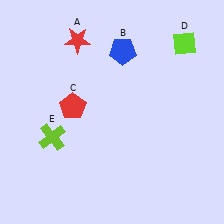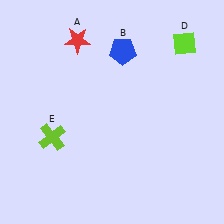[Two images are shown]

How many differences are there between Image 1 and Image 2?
There is 1 difference between the two images.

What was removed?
The red pentagon (C) was removed in Image 2.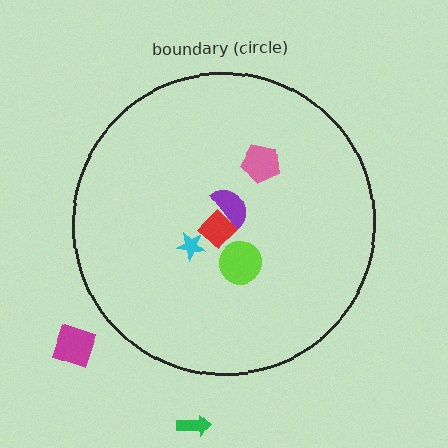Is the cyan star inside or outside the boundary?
Inside.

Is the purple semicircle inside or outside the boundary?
Inside.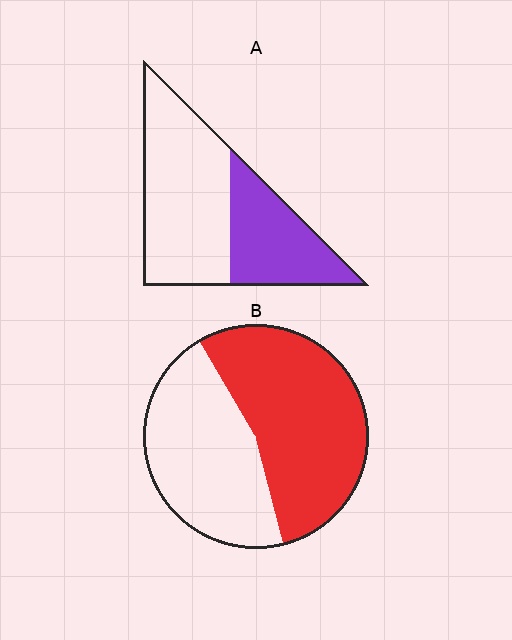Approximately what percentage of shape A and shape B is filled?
A is approximately 40% and B is approximately 55%.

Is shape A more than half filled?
No.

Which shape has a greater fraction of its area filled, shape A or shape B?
Shape B.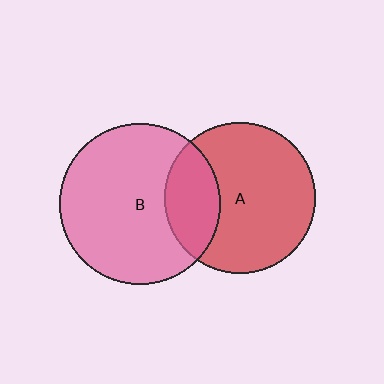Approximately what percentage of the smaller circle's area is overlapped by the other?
Approximately 25%.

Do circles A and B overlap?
Yes.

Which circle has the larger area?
Circle B (pink).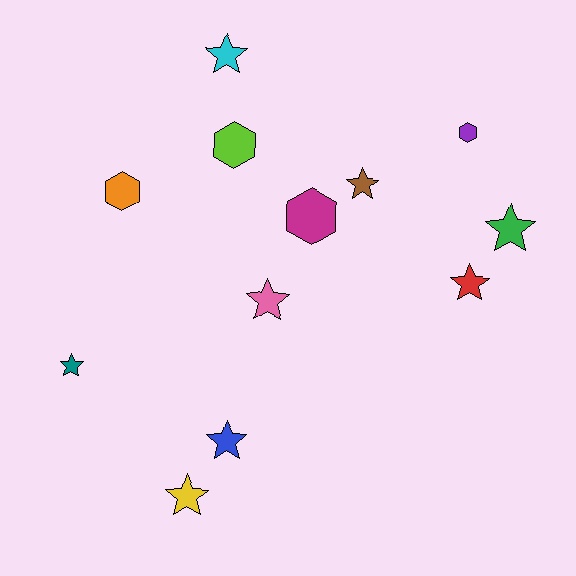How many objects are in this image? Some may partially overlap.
There are 12 objects.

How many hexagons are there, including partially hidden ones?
There are 4 hexagons.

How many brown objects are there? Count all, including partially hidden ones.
There is 1 brown object.